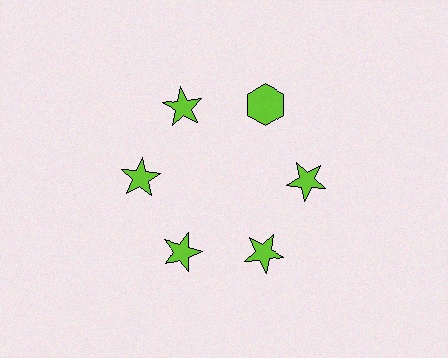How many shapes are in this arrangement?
There are 6 shapes arranged in a ring pattern.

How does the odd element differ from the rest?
It has a different shape: hexagon instead of star.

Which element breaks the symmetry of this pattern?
The lime hexagon at roughly the 1 o'clock position breaks the symmetry. All other shapes are lime stars.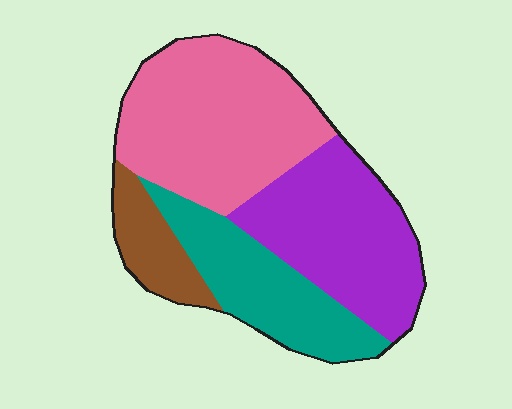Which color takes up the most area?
Pink, at roughly 35%.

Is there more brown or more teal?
Teal.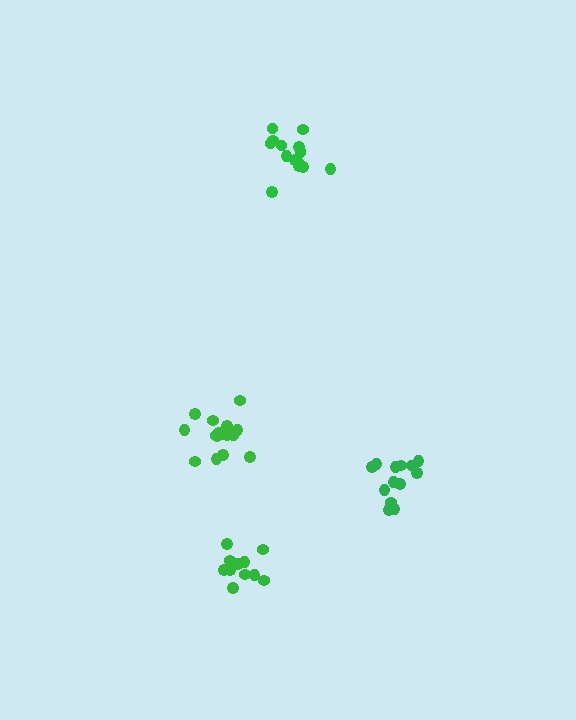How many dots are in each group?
Group 1: 11 dots, Group 2: 15 dots, Group 3: 13 dots, Group 4: 16 dots (55 total).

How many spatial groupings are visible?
There are 4 spatial groupings.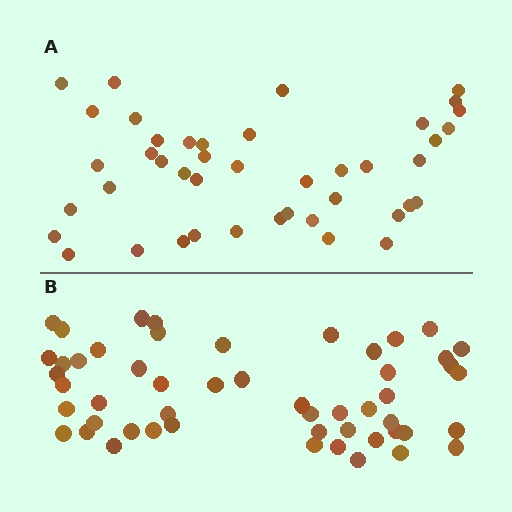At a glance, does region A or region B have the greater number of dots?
Region B (the bottom region) has more dots.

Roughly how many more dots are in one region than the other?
Region B has roughly 8 or so more dots than region A.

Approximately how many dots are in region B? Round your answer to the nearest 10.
About 50 dots. (The exact count is 52, which rounds to 50.)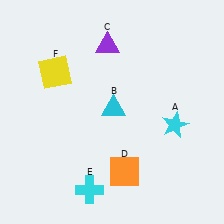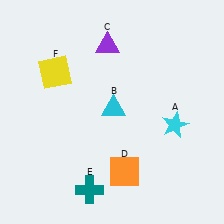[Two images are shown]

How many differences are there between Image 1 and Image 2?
There is 1 difference between the two images.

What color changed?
The cross (E) changed from cyan in Image 1 to teal in Image 2.